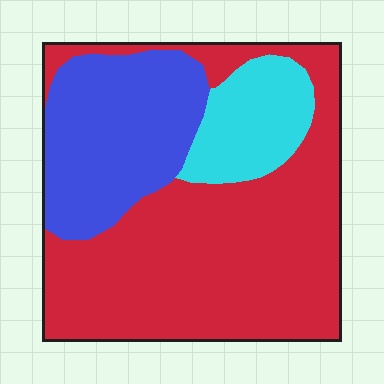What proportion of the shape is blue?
Blue covers around 25% of the shape.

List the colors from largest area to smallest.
From largest to smallest: red, blue, cyan.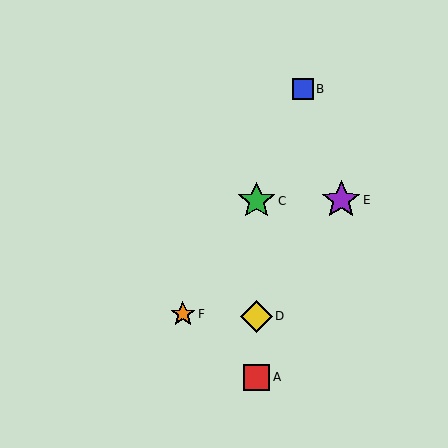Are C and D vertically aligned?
Yes, both are at x≈257.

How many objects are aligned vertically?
3 objects (A, C, D) are aligned vertically.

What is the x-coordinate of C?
Object C is at x≈257.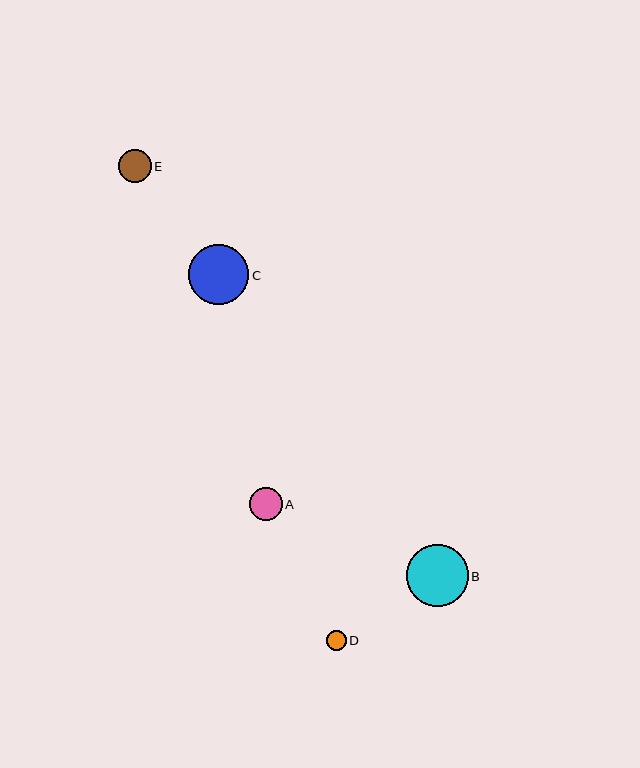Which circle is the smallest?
Circle D is the smallest with a size of approximately 20 pixels.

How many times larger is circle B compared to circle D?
Circle B is approximately 3.1 times the size of circle D.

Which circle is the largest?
Circle B is the largest with a size of approximately 62 pixels.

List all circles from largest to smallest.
From largest to smallest: B, C, E, A, D.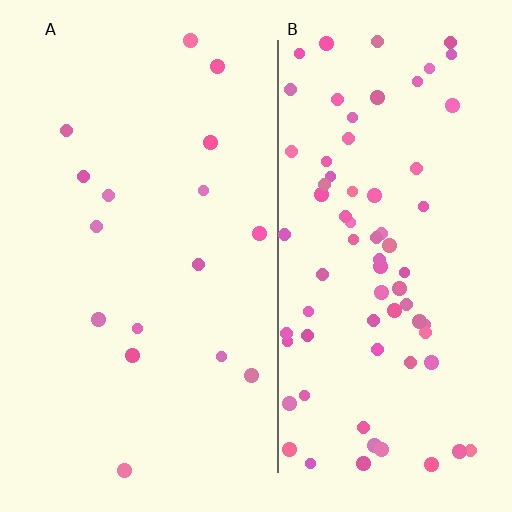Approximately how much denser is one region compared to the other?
Approximately 4.5× — region B over region A.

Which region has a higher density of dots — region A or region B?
B (the right).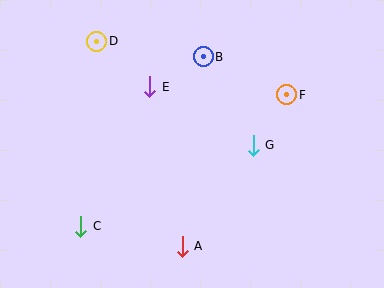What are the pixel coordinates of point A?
Point A is at (182, 246).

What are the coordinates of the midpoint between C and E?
The midpoint between C and E is at (115, 157).